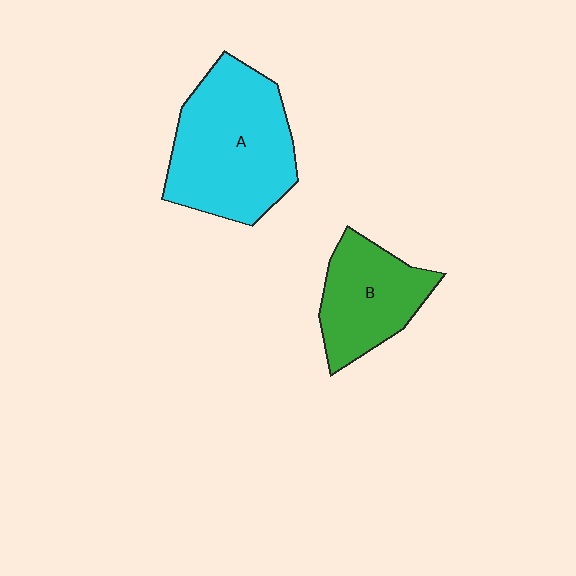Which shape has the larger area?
Shape A (cyan).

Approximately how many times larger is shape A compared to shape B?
Approximately 1.6 times.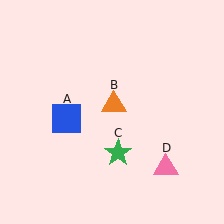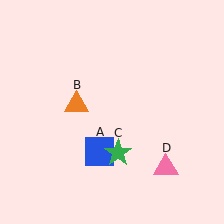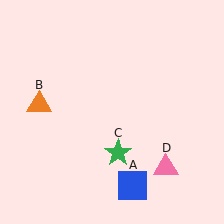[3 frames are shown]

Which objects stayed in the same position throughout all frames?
Green star (object C) and pink triangle (object D) remained stationary.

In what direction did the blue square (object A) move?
The blue square (object A) moved down and to the right.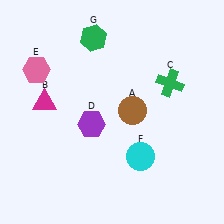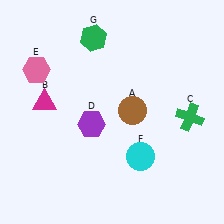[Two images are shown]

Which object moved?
The green cross (C) moved down.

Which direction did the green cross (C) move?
The green cross (C) moved down.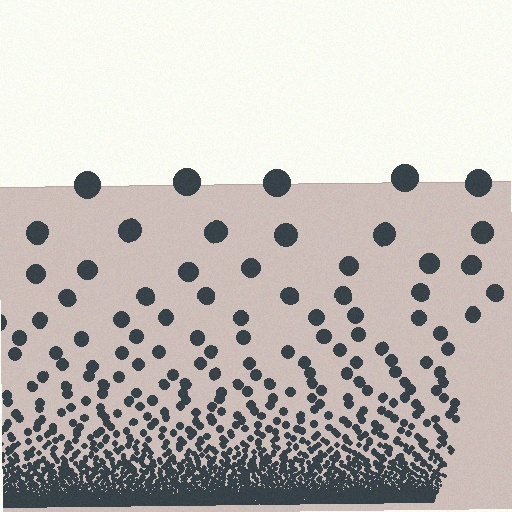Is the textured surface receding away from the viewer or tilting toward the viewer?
The surface appears to tilt toward the viewer. Texture elements get larger and sparser toward the top.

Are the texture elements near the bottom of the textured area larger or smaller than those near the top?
Smaller. The gradient is inverted — elements near the bottom are smaller and denser.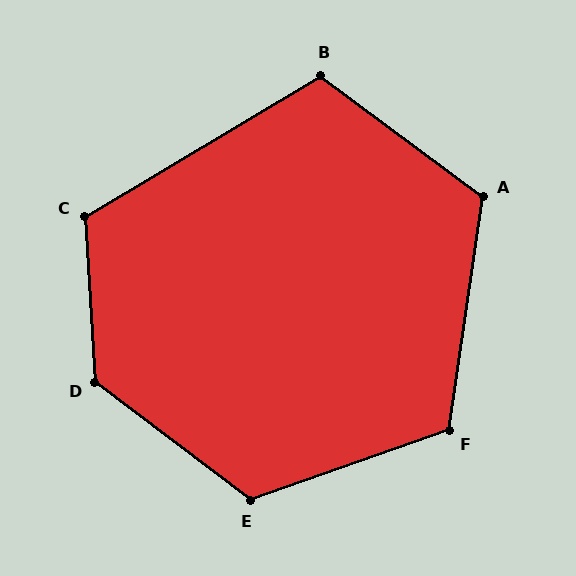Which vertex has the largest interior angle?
D, at approximately 130 degrees.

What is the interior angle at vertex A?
Approximately 119 degrees (obtuse).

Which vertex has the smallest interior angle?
B, at approximately 112 degrees.